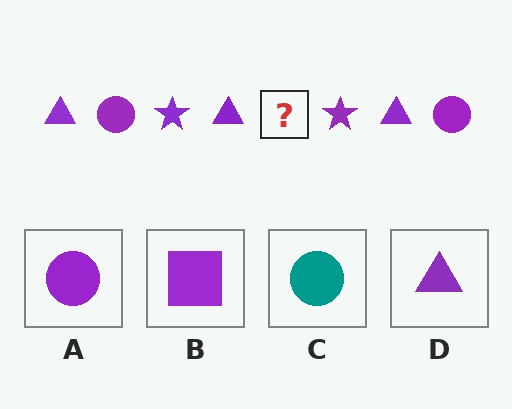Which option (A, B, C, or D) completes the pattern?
A.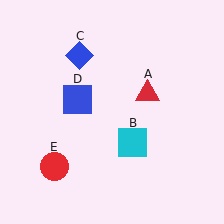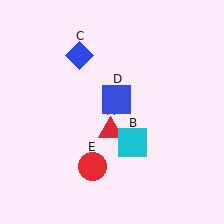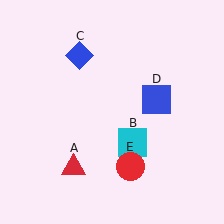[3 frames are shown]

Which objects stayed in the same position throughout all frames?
Cyan square (object B) and blue diamond (object C) remained stationary.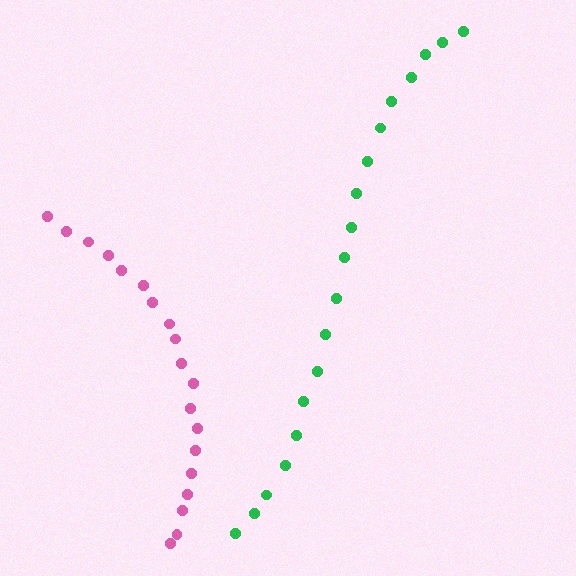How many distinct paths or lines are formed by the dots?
There are 2 distinct paths.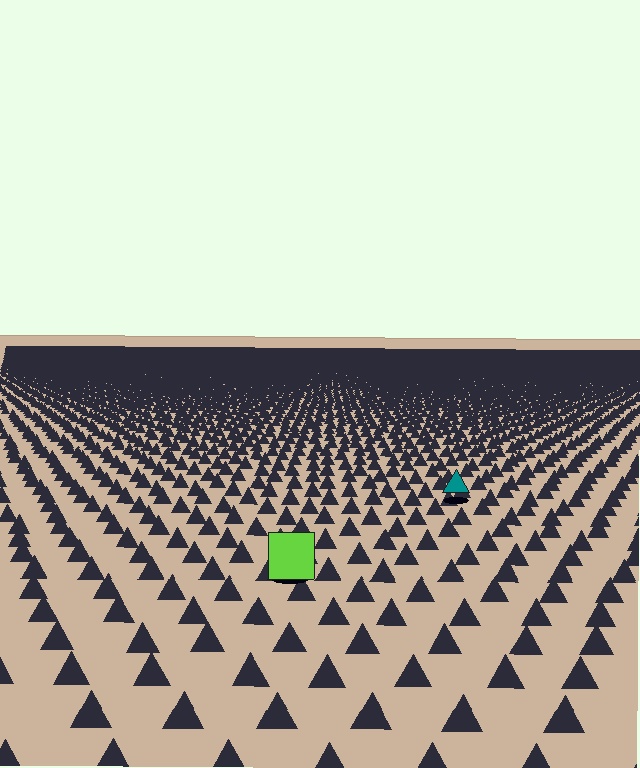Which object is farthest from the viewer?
The teal triangle is farthest from the viewer. It appears smaller and the ground texture around it is denser.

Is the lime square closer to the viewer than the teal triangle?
Yes. The lime square is closer — you can tell from the texture gradient: the ground texture is coarser near it.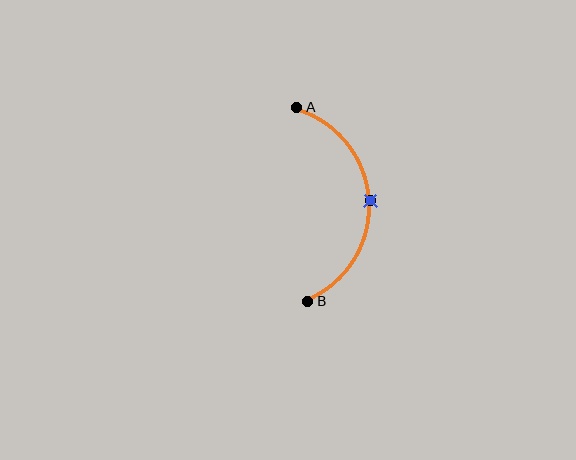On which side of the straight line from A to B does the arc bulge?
The arc bulges to the right of the straight line connecting A and B.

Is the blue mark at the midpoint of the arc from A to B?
Yes. The blue mark lies on the arc at equal arc-length from both A and B — it is the arc midpoint.